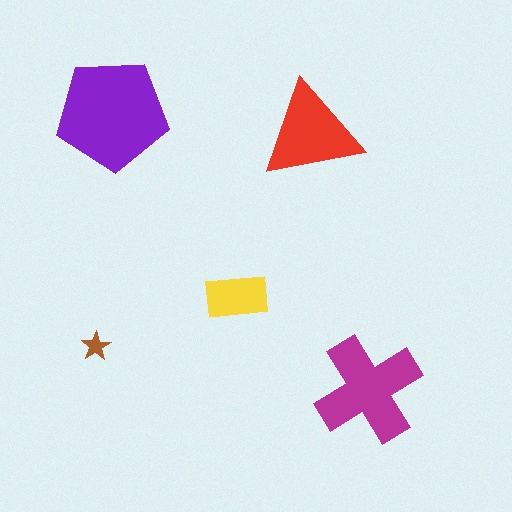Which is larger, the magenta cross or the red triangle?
The magenta cross.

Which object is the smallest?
The brown star.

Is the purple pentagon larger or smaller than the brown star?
Larger.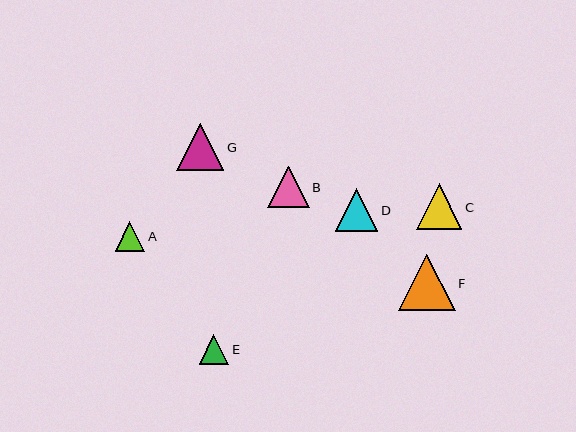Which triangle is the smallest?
Triangle A is the smallest with a size of approximately 29 pixels.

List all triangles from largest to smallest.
From largest to smallest: F, G, C, D, B, E, A.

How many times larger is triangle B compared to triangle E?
Triangle B is approximately 1.4 times the size of triangle E.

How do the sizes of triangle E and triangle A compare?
Triangle E and triangle A are approximately the same size.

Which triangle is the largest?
Triangle F is the largest with a size of approximately 57 pixels.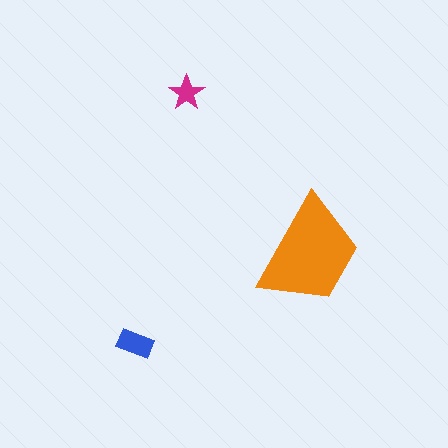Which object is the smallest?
The magenta star.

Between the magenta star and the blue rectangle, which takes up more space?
The blue rectangle.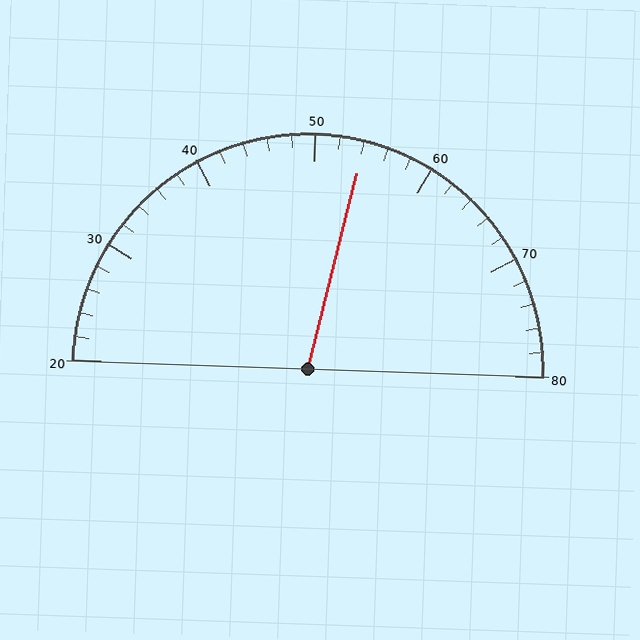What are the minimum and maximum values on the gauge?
The gauge ranges from 20 to 80.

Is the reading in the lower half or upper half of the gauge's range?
The reading is in the upper half of the range (20 to 80).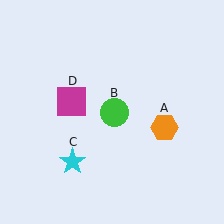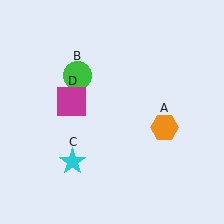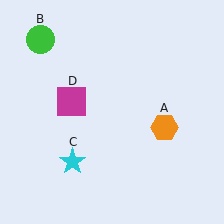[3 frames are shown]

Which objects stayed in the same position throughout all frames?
Orange hexagon (object A) and cyan star (object C) and magenta square (object D) remained stationary.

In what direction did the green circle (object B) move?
The green circle (object B) moved up and to the left.